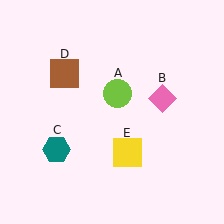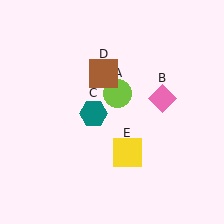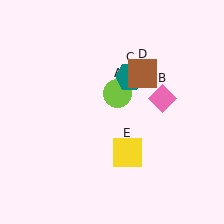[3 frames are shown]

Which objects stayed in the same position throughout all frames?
Lime circle (object A) and pink diamond (object B) and yellow square (object E) remained stationary.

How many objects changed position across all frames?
2 objects changed position: teal hexagon (object C), brown square (object D).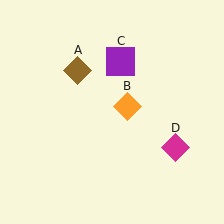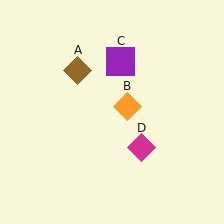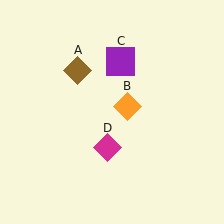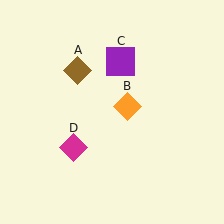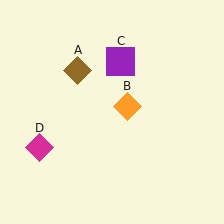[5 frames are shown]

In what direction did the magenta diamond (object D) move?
The magenta diamond (object D) moved left.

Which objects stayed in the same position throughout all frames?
Brown diamond (object A) and orange diamond (object B) and purple square (object C) remained stationary.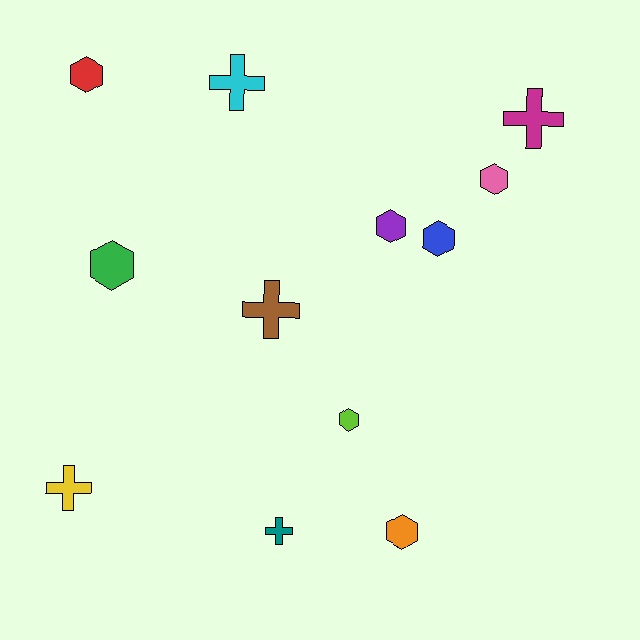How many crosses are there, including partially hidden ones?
There are 5 crosses.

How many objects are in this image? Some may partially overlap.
There are 12 objects.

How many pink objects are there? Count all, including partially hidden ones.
There is 1 pink object.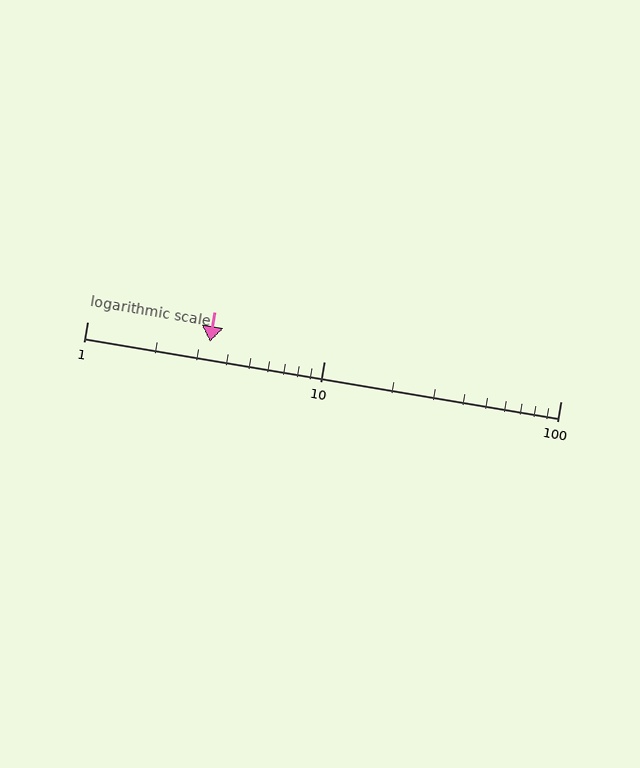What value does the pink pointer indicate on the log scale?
The pointer indicates approximately 3.3.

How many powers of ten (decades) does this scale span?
The scale spans 2 decades, from 1 to 100.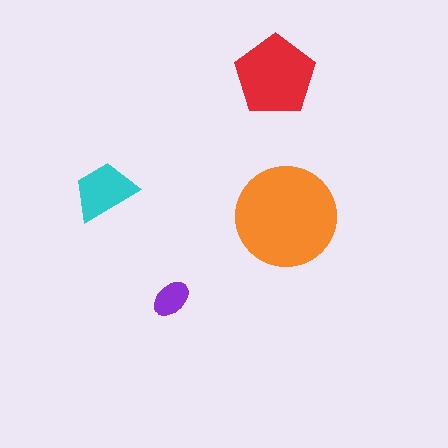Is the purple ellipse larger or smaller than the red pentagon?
Smaller.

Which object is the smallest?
The purple ellipse.